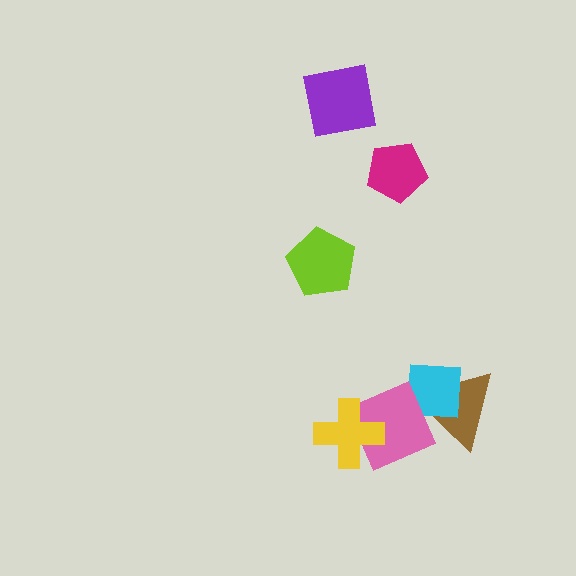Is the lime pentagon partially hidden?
No, no other shape covers it.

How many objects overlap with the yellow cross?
1 object overlaps with the yellow cross.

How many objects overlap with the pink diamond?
3 objects overlap with the pink diamond.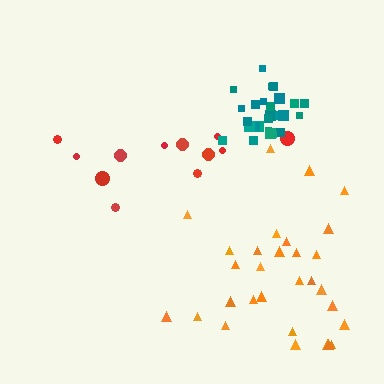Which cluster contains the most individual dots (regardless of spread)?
Orange (30).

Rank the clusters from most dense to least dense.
teal, orange, red.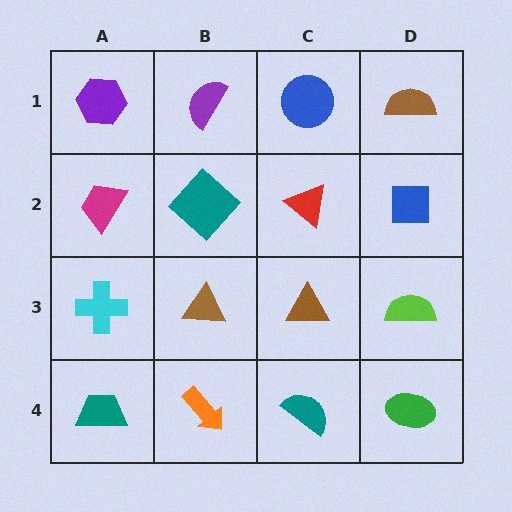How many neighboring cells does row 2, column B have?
4.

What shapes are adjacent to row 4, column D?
A lime semicircle (row 3, column D), a teal semicircle (row 4, column C).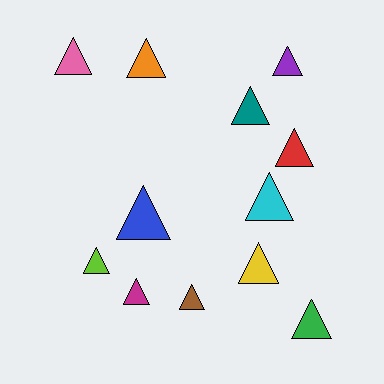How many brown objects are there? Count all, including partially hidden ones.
There is 1 brown object.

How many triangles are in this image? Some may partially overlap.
There are 12 triangles.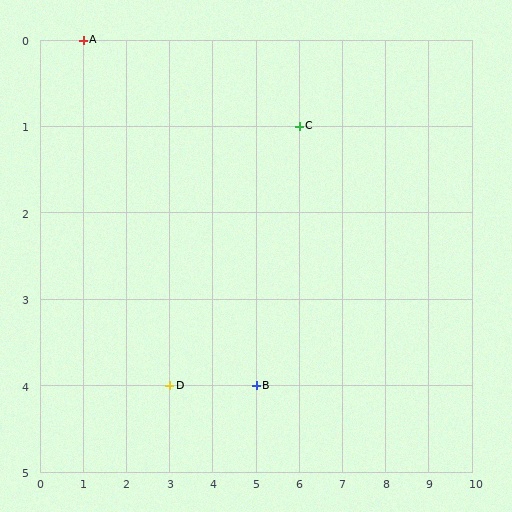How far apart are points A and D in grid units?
Points A and D are 2 columns and 4 rows apart (about 4.5 grid units diagonally).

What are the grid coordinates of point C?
Point C is at grid coordinates (6, 1).